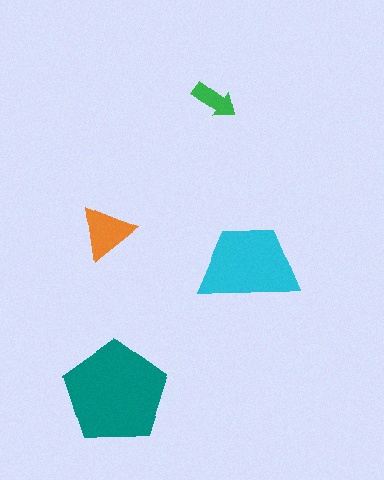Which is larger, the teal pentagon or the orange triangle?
The teal pentagon.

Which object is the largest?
The teal pentagon.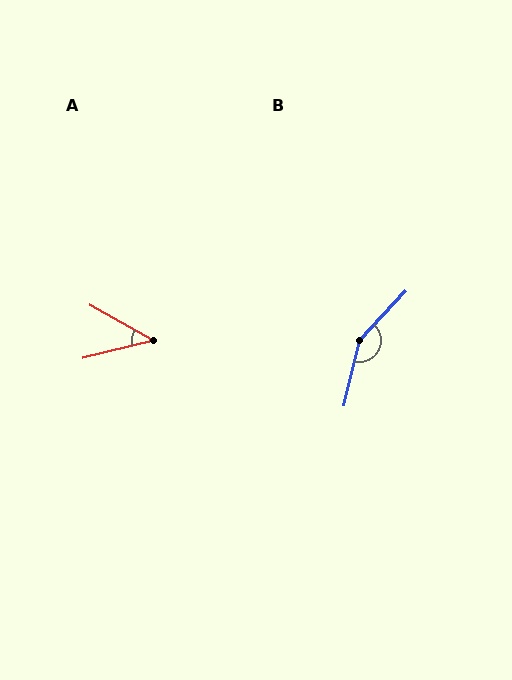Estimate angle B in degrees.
Approximately 150 degrees.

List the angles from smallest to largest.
A (43°), B (150°).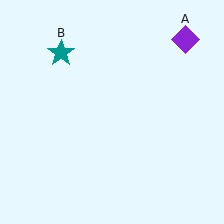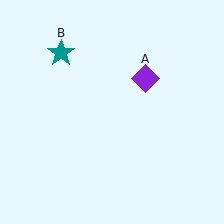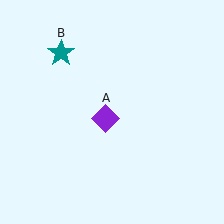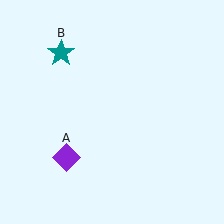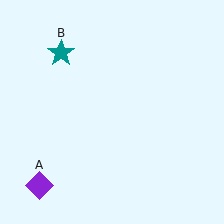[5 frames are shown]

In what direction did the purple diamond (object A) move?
The purple diamond (object A) moved down and to the left.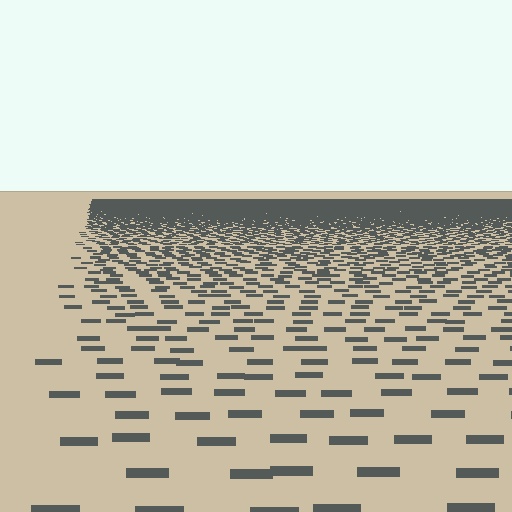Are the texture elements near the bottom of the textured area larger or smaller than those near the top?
Larger. Near the bottom, elements are closer to the viewer and appear at a bigger on-screen size.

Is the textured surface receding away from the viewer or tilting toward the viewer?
The surface is receding away from the viewer. Texture elements get smaller and denser toward the top.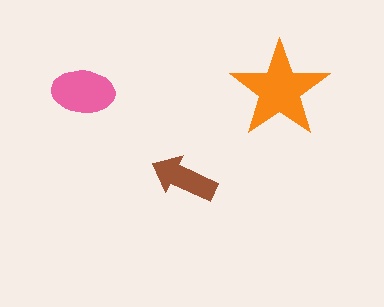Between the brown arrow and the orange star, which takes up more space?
The orange star.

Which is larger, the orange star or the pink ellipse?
The orange star.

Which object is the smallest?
The brown arrow.